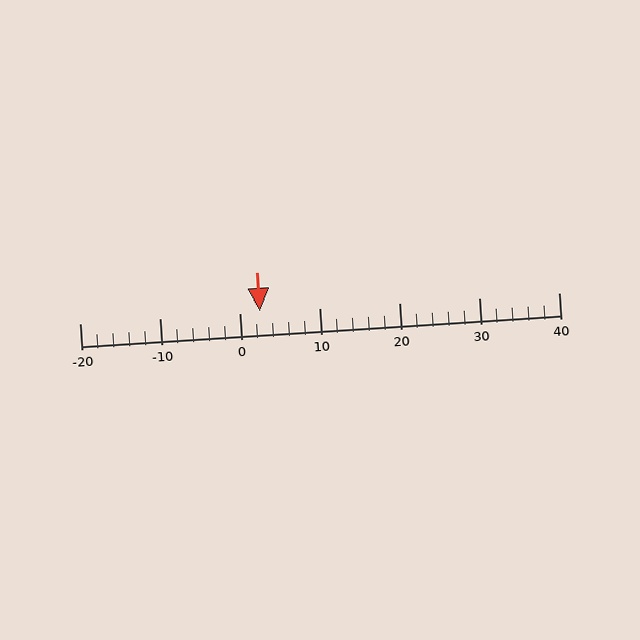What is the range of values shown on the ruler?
The ruler shows values from -20 to 40.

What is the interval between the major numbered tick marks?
The major tick marks are spaced 10 units apart.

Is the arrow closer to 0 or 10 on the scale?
The arrow is closer to 0.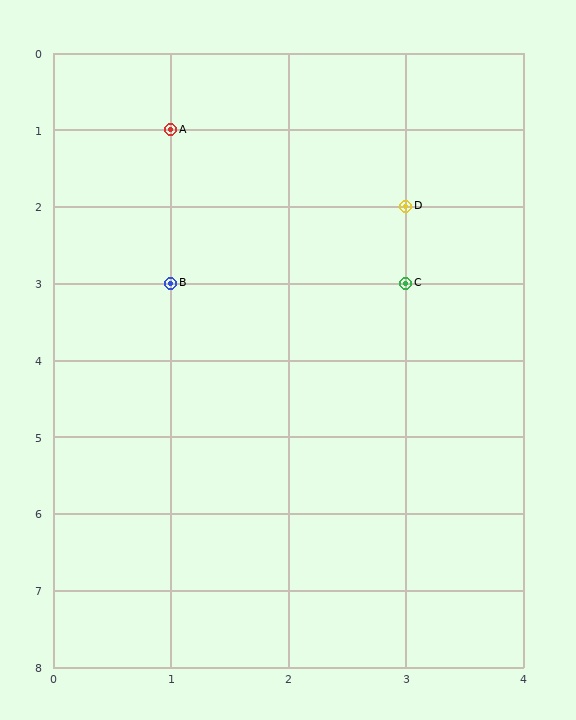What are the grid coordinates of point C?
Point C is at grid coordinates (3, 3).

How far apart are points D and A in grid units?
Points D and A are 2 columns and 1 row apart (about 2.2 grid units diagonally).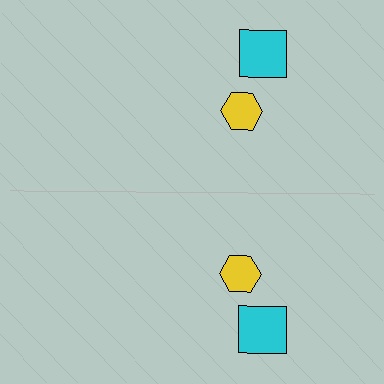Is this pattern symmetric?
Yes, this pattern has bilateral (reflection) symmetry.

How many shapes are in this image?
There are 4 shapes in this image.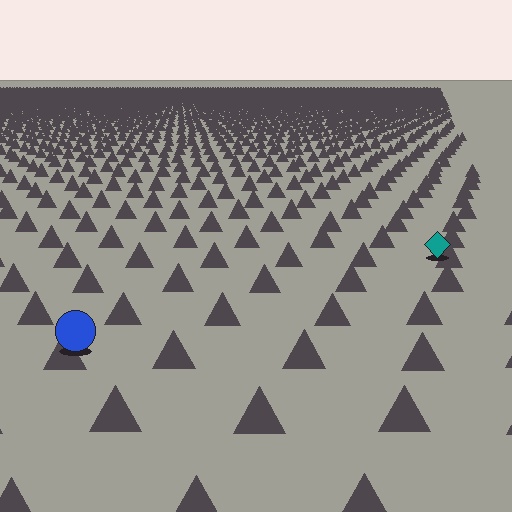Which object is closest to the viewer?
The blue circle is closest. The texture marks near it are larger and more spread out.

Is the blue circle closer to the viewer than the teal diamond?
Yes. The blue circle is closer — you can tell from the texture gradient: the ground texture is coarser near it.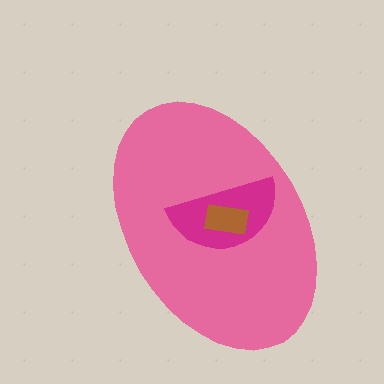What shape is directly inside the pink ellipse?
The magenta semicircle.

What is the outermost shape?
The pink ellipse.